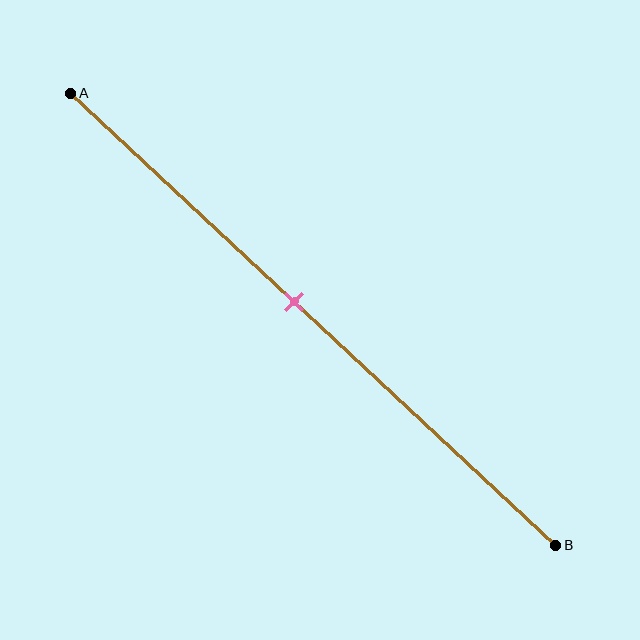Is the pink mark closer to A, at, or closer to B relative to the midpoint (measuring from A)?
The pink mark is closer to point A than the midpoint of segment AB.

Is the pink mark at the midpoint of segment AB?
No, the mark is at about 45% from A, not at the 50% midpoint.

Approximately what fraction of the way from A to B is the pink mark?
The pink mark is approximately 45% of the way from A to B.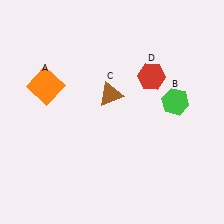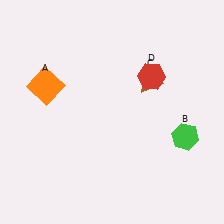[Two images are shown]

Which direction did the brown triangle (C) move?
The brown triangle (C) moved right.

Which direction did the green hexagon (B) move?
The green hexagon (B) moved down.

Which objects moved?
The objects that moved are: the green hexagon (B), the brown triangle (C).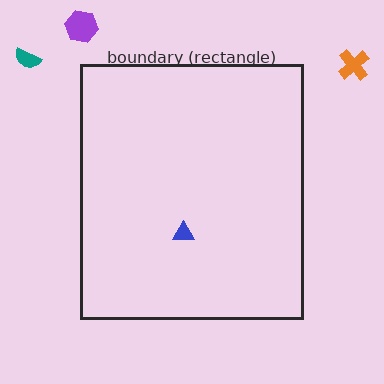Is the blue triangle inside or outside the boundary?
Inside.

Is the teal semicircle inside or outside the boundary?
Outside.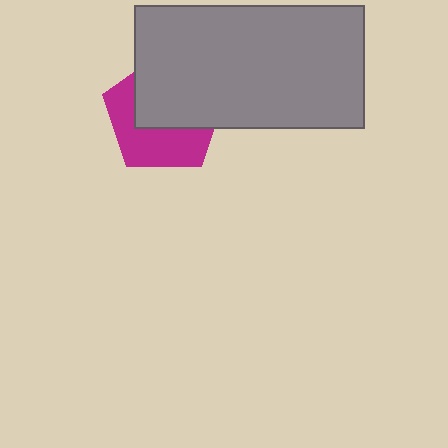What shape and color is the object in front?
The object in front is a gray rectangle.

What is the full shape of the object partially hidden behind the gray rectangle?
The partially hidden object is a magenta pentagon.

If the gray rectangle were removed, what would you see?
You would see the complete magenta pentagon.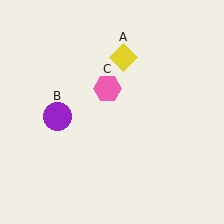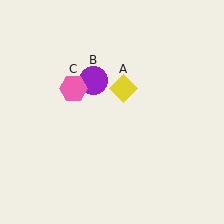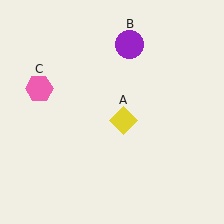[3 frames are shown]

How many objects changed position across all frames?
3 objects changed position: yellow diamond (object A), purple circle (object B), pink hexagon (object C).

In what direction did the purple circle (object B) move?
The purple circle (object B) moved up and to the right.